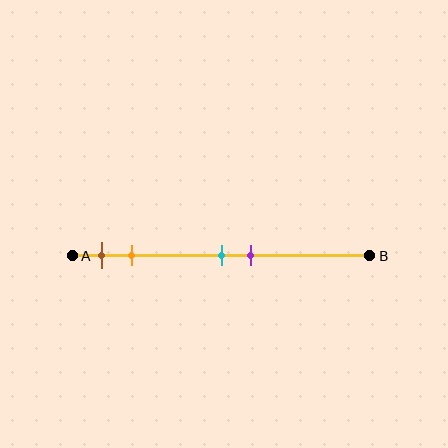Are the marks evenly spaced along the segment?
No, the marks are not evenly spaced.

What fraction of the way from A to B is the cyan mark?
The cyan mark is approximately 50% (0.5) of the way from A to B.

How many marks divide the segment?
There are 4 marks dividing the segment.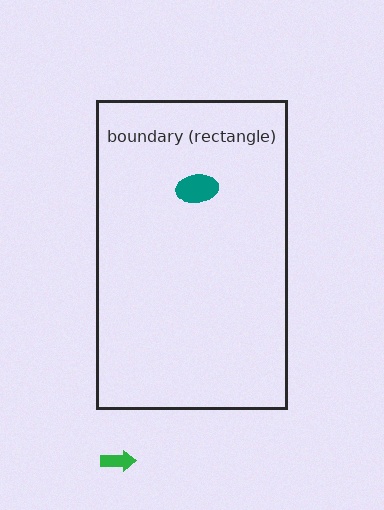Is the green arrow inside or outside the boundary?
Outside.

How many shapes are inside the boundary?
1 inside, 1 outside.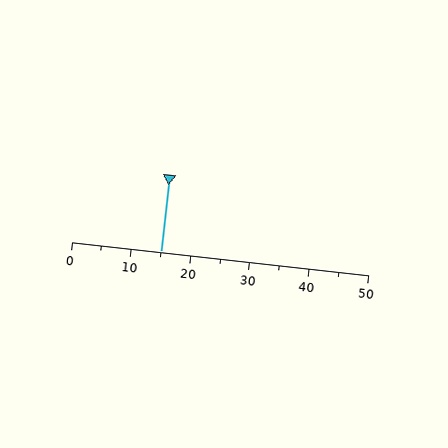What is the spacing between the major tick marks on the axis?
The major ticks are spaced 10 apart.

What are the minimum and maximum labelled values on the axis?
The axis runs from 0 to 50.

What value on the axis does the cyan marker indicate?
The marker indicates approximately 15.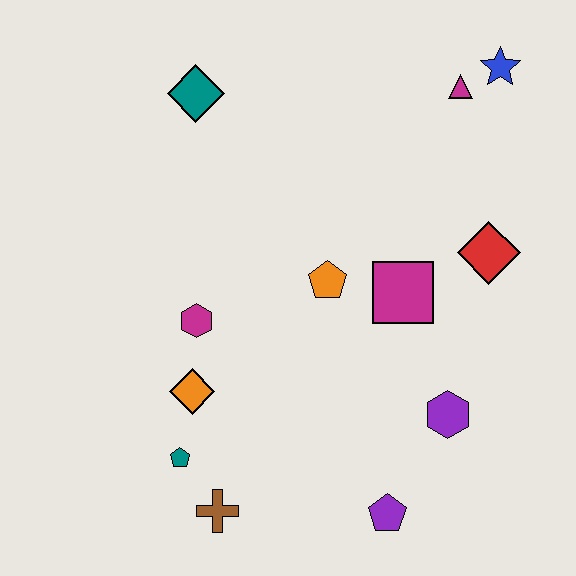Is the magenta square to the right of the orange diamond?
Yes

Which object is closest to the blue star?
The magenta triangle is closest to the blue star.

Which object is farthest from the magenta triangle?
The brown cross is farthest from the magenta triangle.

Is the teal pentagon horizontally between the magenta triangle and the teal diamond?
No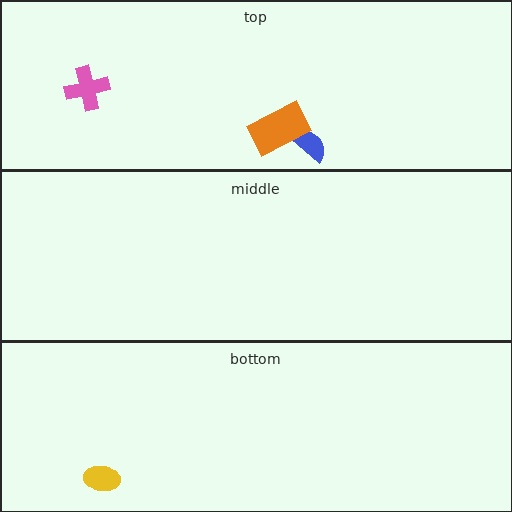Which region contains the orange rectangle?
The top region.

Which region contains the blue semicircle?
The top region.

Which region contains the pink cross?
The top region.